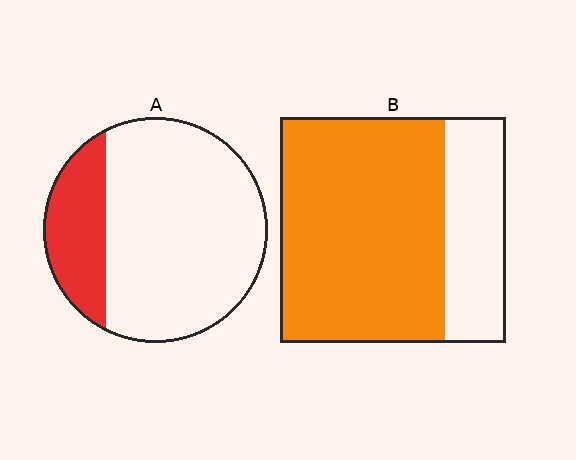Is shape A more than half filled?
No.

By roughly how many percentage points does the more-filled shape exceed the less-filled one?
By roughly 50 percentage points (B over A).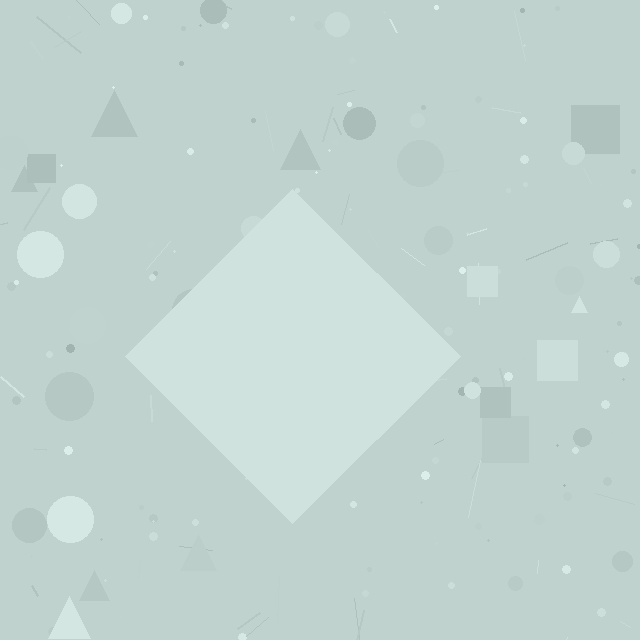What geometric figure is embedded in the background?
A diamond is embedded in the background.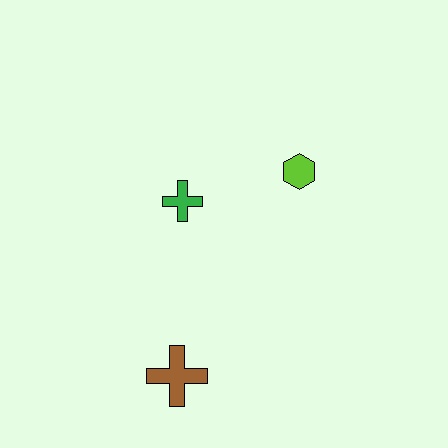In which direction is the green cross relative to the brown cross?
The green cross is above the brown cross.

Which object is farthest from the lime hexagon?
The brown cross is farthest from the lime hexagon.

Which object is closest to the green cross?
The lime hexagon is closest to the green cross.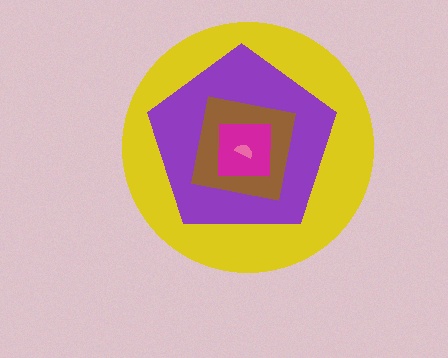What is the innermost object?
The pink semicircle.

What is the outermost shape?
The yellow circle.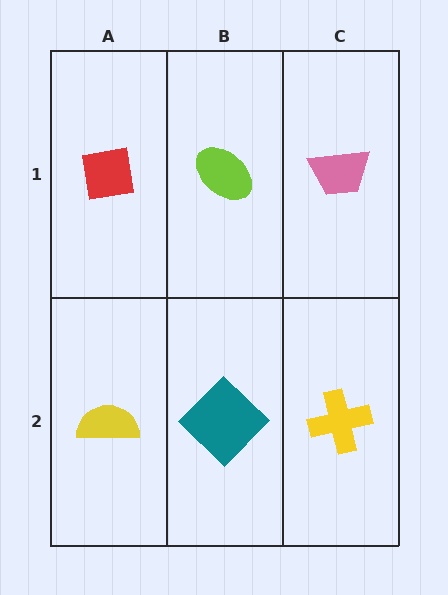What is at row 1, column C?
A pink trapezoid.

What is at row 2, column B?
A teal diamond.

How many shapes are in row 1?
3 shapes.